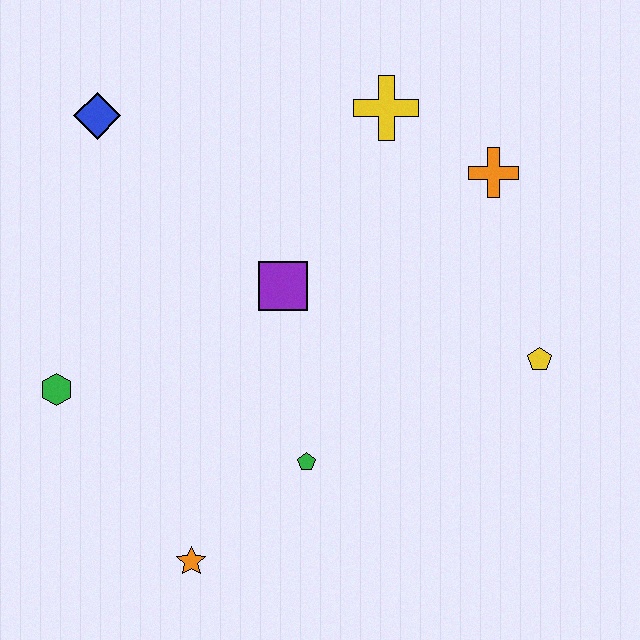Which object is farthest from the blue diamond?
The yellow pentagon is farthest from the blue diamond.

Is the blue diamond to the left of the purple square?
Yes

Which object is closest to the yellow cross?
The orange cross is closest to the yellow cross.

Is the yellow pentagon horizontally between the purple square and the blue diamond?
No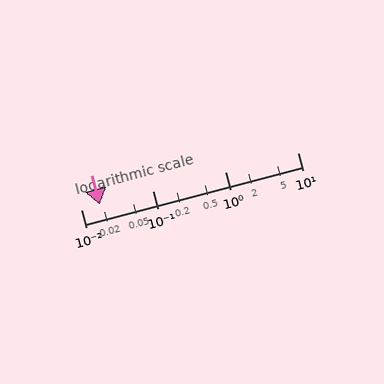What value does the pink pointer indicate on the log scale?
The pointer indicates approximately 0.018.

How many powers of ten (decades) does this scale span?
The scale spans 3 decades, from 0.01 to 10.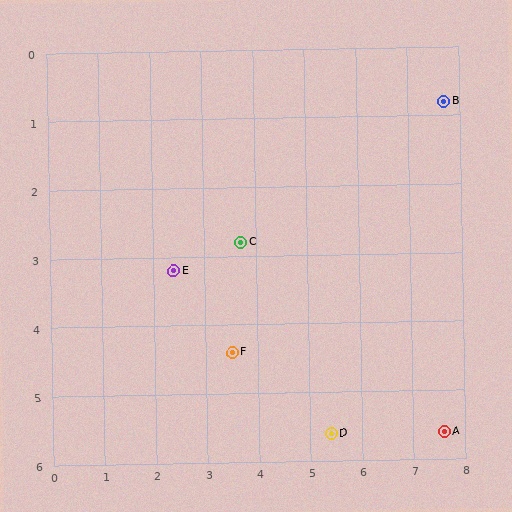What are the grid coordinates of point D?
Point D is at approximately (5.4, 5.6).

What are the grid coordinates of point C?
Point C is at approximately (3.7, 2.8).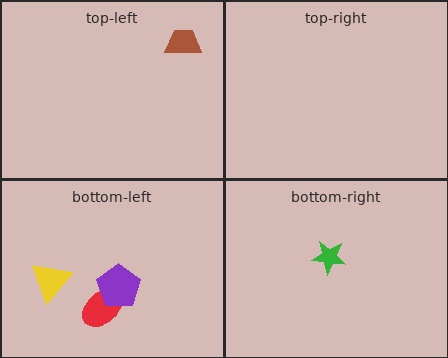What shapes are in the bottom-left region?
The red ellipse, the purple pentagon, the yellow triangle.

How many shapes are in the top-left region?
1.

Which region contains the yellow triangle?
The bottom-left region.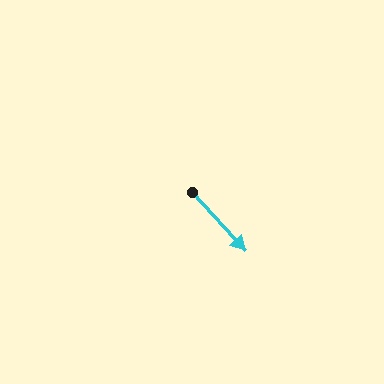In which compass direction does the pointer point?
Southeast.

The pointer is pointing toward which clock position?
Roughly 5 o'clock.